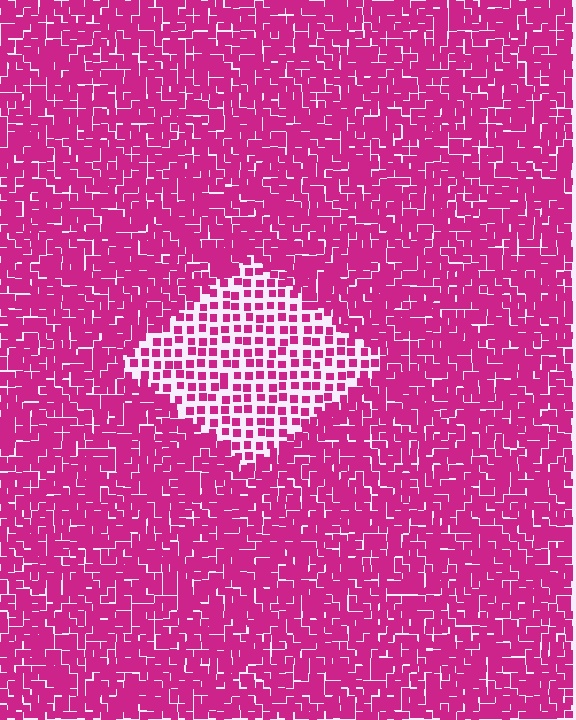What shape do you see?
I see a diamond.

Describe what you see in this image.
The image contains small magenta elements arranged at two different densities. A diamond-shaped region is visible where the elements are less densely packed than the surrounding area.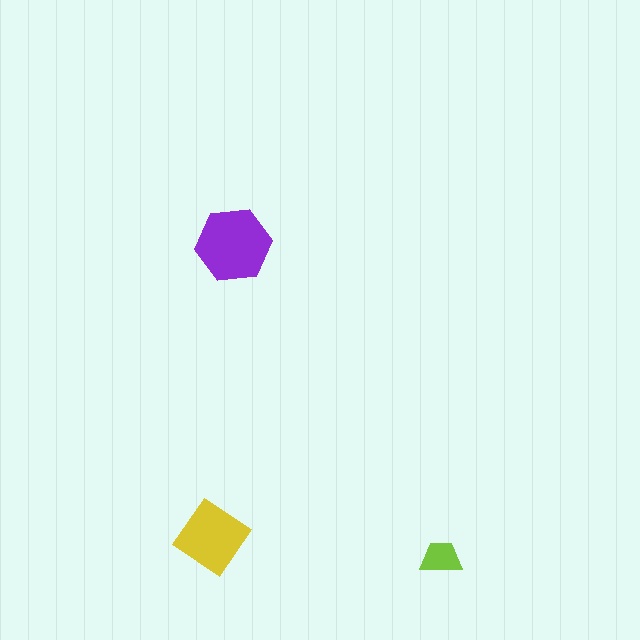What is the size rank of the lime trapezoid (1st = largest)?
3rd.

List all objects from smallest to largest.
The lime trapezoid, the yellow diamond, the purple hexagon.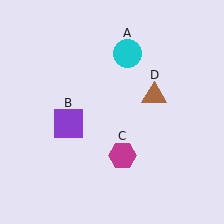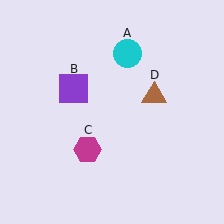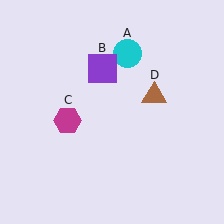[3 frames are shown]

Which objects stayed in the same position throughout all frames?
Cyan circle (object A) and brown triangle (object D) remained stationary.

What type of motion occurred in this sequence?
The purple square (object B), magenta hexagon (object C) rotated clockwise around the center of the scene.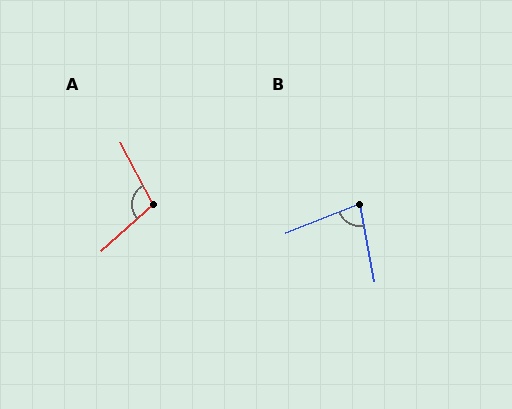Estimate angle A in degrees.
Approximately 104 degrees.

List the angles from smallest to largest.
B (79°), A (104°).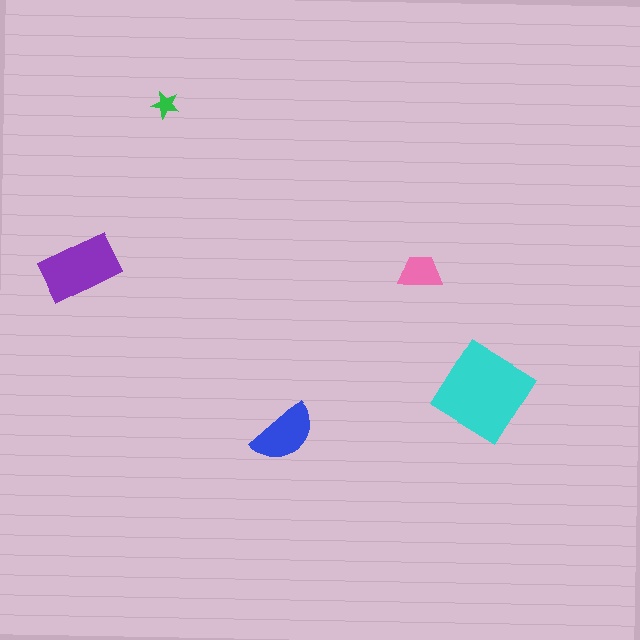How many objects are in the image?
There are 5 objects in the image.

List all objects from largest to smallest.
The cyan diamond, the purple rectangle, the blue semicircle, the pink trapezoid, the green star.